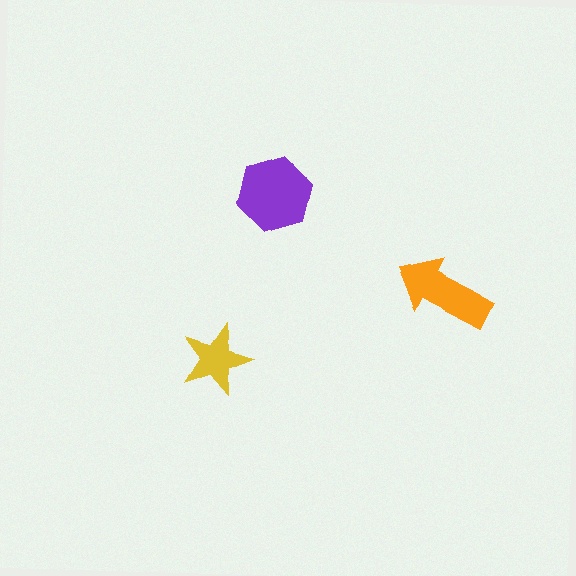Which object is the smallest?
The yellow star.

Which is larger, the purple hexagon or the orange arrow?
The purple hexagon.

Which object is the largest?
The purple hexagon.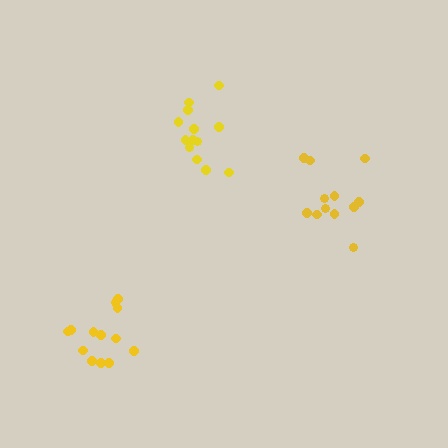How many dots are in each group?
Group 1: 13 dots, Group 2: 12 dots, Group 3: 13 dots (38 total).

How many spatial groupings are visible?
There are 3 spatial groupings.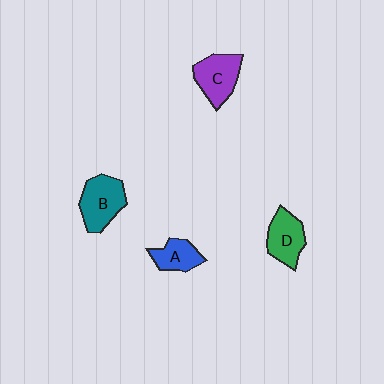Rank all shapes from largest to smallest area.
From largest to smallest: B (teal), C (purple), D (green), A (blue).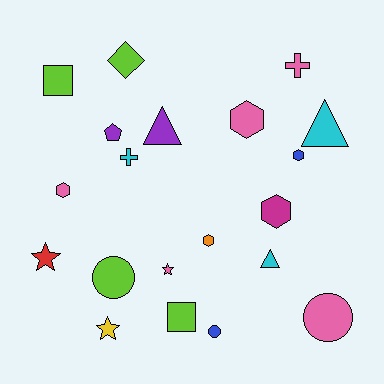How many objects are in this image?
There are 20 objects.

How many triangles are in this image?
There are 3 triangles.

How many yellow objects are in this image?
There is 1 yellow object.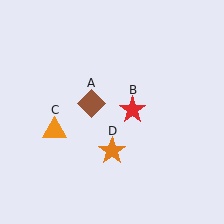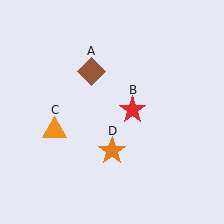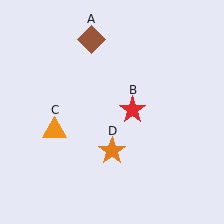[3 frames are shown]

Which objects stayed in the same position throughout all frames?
Red star (object B) and orange triangle (object C) and orange star (object D) remained stationary.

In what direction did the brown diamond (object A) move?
The brown diamond (object A) moved up.